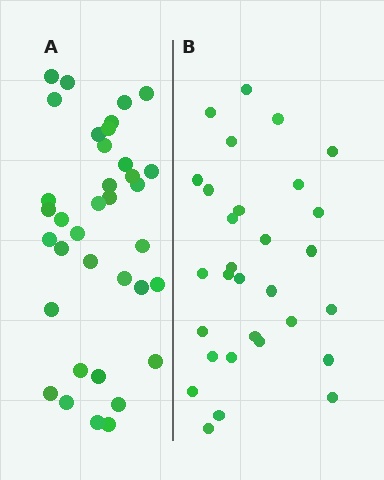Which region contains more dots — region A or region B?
Region A (the left region) has more dots.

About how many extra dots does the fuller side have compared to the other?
Region A has about 6 more dots than region B.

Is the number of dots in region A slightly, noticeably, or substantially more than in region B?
Region A has only slightly more — the two regions are fairly close. The ratio is roughly 1.2 to 1.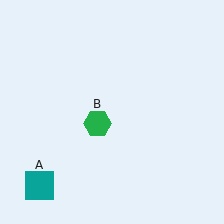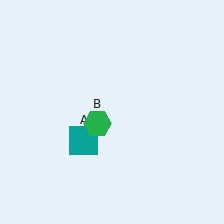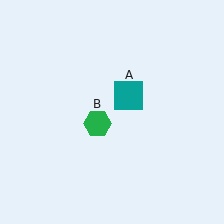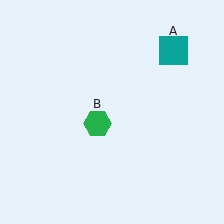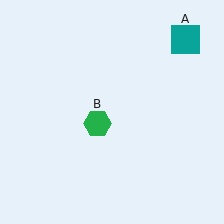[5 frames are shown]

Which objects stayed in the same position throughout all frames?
Green hexagon (object B) remained stationary.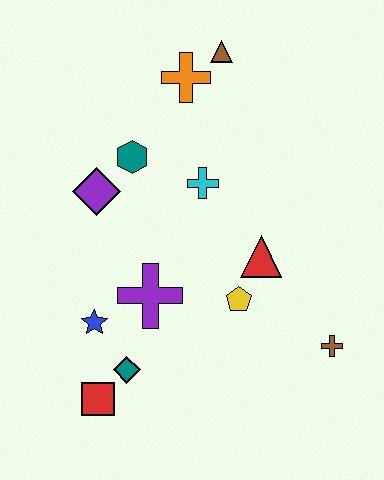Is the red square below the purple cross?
Yes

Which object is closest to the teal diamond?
The red square is closest to the teal diamond.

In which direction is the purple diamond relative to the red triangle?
The purple diamond is to the left of the red triangle.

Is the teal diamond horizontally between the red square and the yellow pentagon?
Yes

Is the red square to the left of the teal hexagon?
Yes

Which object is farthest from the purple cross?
The brown triangle is farthest from the purple cross.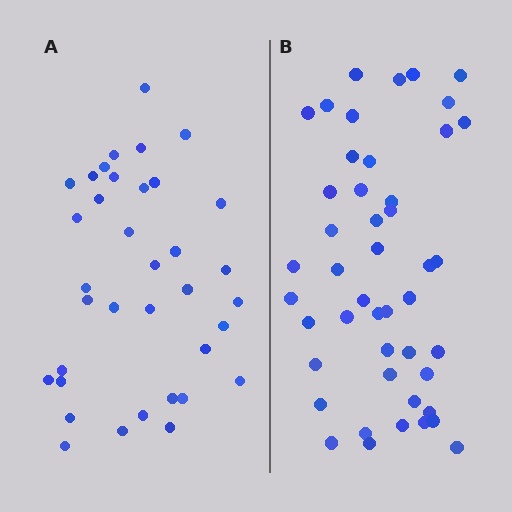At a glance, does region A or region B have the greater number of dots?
Region B (the right region) has more dots.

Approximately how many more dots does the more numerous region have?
Region B has roughly 10 or so more dots than region A.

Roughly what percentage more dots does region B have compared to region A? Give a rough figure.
About 30% more.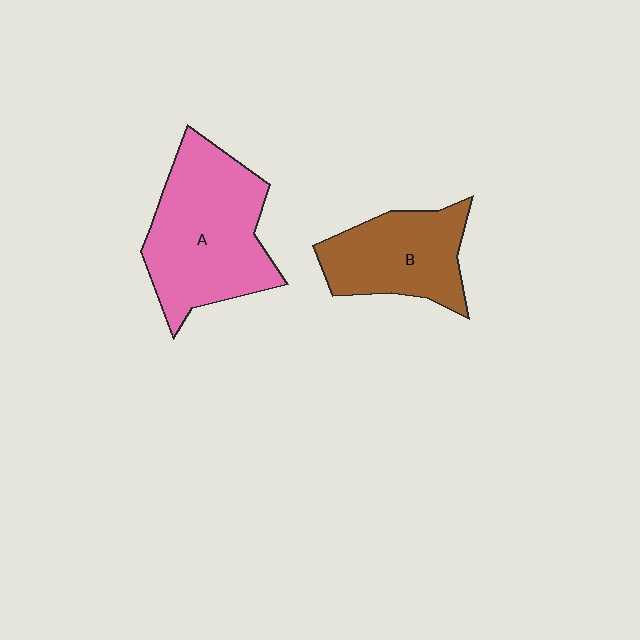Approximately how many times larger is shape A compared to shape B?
Approximately 1.5 times.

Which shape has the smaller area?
Shape B (brown).